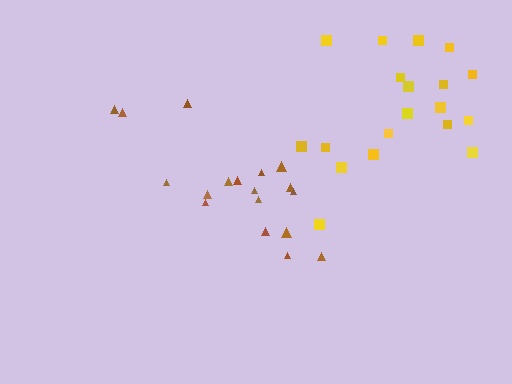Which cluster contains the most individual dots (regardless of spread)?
Yellow (19).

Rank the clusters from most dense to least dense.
brown, yellow.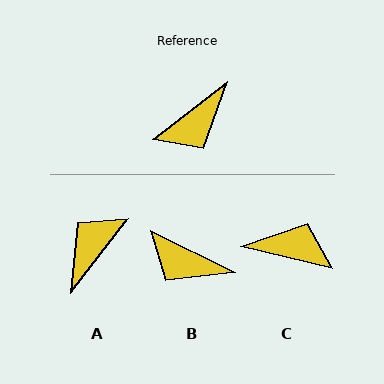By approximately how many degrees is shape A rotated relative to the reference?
Approximately 165 degrees clockwise.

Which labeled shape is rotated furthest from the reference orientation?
A, about 165 degrees away.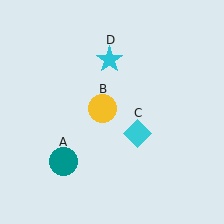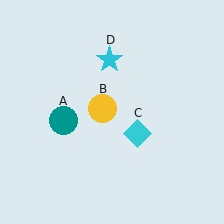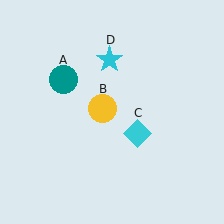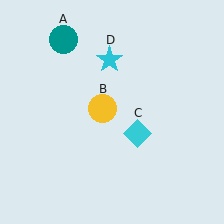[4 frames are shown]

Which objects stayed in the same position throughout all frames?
Yellow circle (object B) and cyan diamond (object C) and cyan star (object D) remained stationary.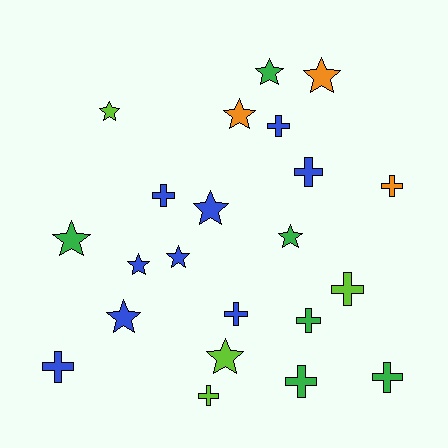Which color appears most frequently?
Blue, with 9 objects.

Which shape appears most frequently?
Cross, with 11 objects.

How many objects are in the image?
There are 22 objects.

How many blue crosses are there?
There are 5 blue crosses.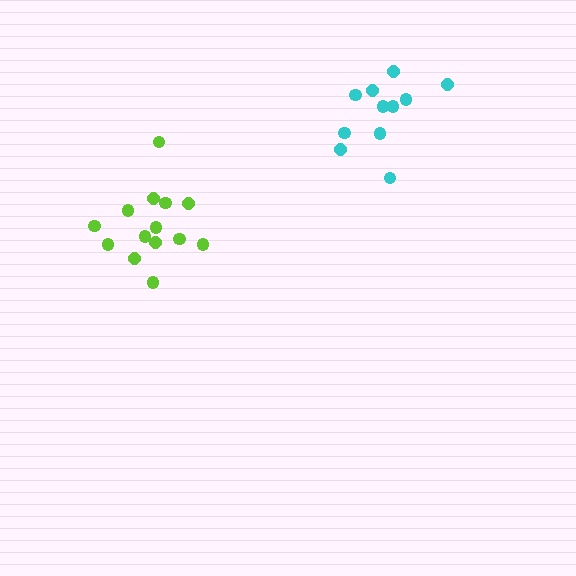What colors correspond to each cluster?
The clusters are colored: cyan, lime.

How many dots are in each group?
Group 1: 11 dots, Group 2: 14 dots (25 total).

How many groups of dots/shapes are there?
There are 2 groups.